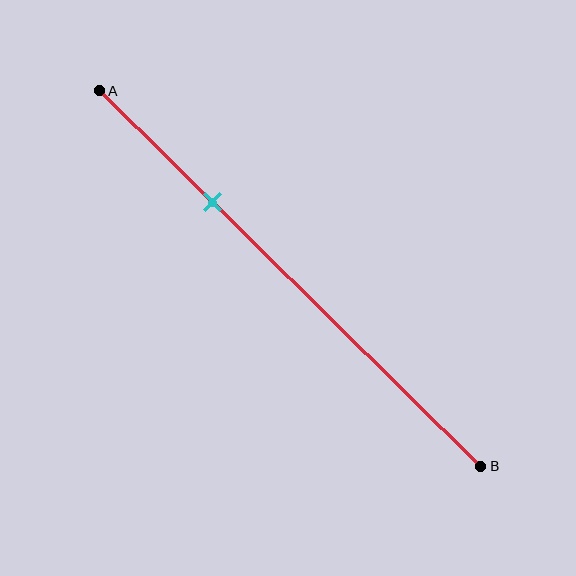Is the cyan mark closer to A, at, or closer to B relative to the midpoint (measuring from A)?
The cyan mark is closer to point A than the midpoint of segment AB.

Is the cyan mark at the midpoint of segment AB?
No, the mark is at about 30% from A, not at the 50% midpoint.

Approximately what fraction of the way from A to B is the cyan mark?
The cyan mark is approximately 30% of the way from A to B.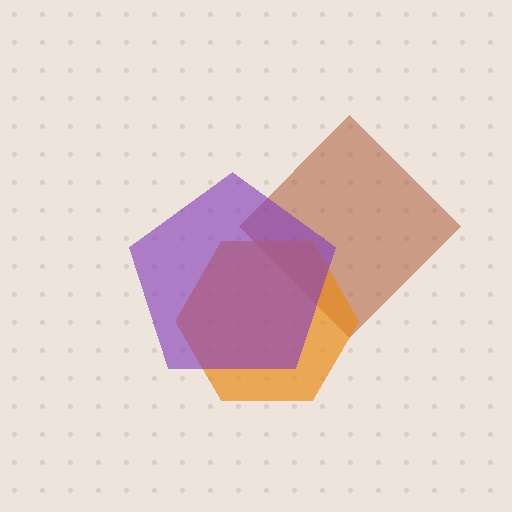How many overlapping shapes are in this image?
There are 3 overlapping shapes in the image.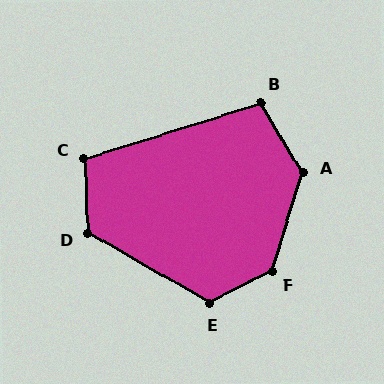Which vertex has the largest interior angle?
F, at approximately 135 degrees.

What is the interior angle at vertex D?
Approximately 122 degrees (obtuse).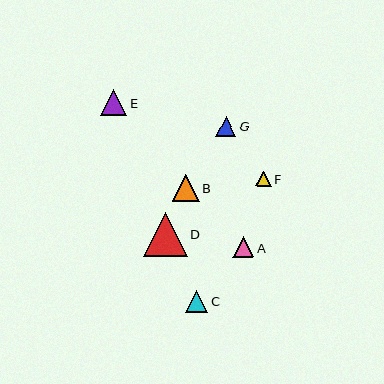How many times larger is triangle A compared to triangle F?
Triangle A is approximately 1.3 times the size of triangle F.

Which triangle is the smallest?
Triangle F is the smallest with a size of approximately 15 pixels.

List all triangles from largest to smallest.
From largest to smallest: D, B, E, C, A, G, F.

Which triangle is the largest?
Triangle D is the largest with a size of approximately 43 pixels.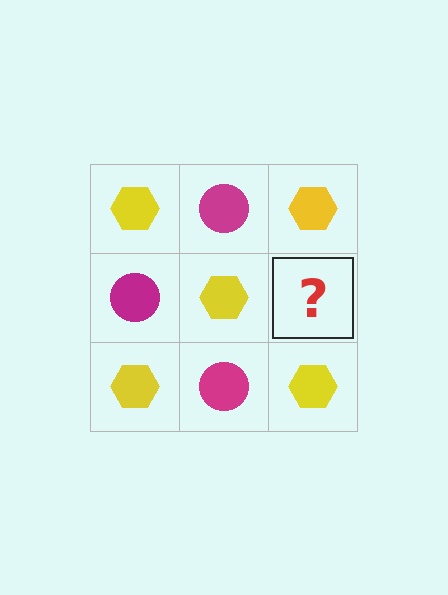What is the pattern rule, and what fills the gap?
The rule is that it alternates yellow hexagon and magenta circle in a checkerboard pattern. The gap should be filled with a magenta circle.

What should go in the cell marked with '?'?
The missing cell should contain a magenta circle.